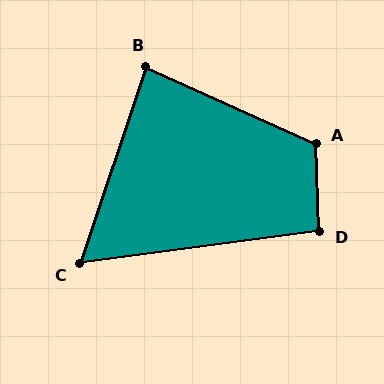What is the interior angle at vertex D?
Approximately 96 degrees (obtuse).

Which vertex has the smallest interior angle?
C, at approximately 64 degrees.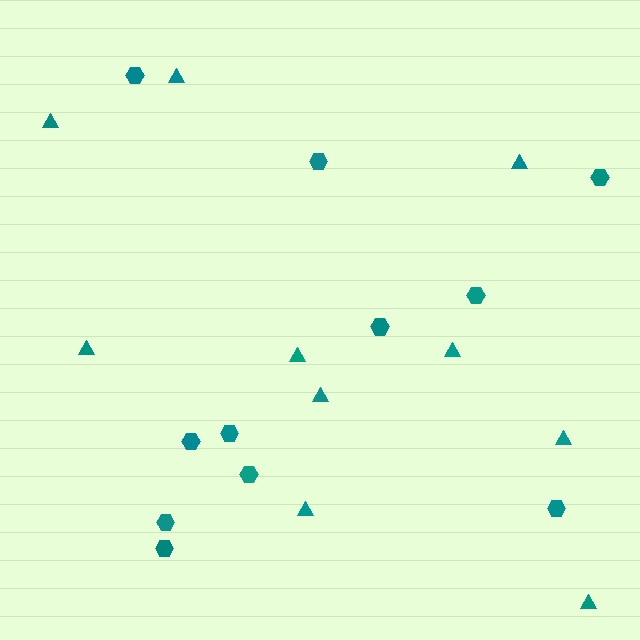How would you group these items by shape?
There are 2 groups: one group of hexagons (11) and one group of triangles (10).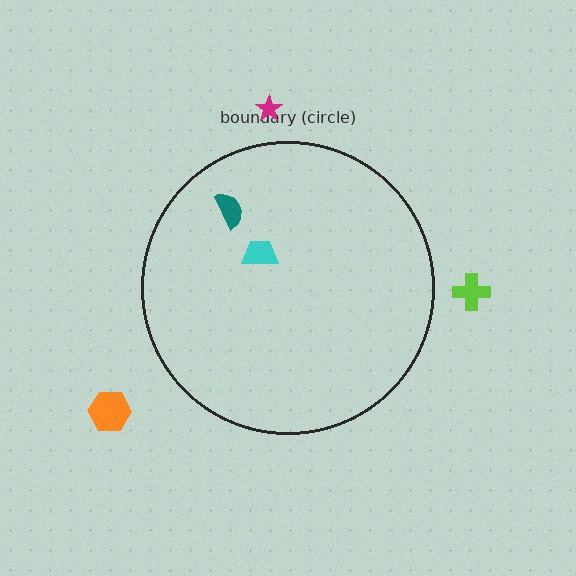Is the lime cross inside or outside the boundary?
Outside.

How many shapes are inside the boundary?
2 inside, 3 outside.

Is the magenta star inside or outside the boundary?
Outside.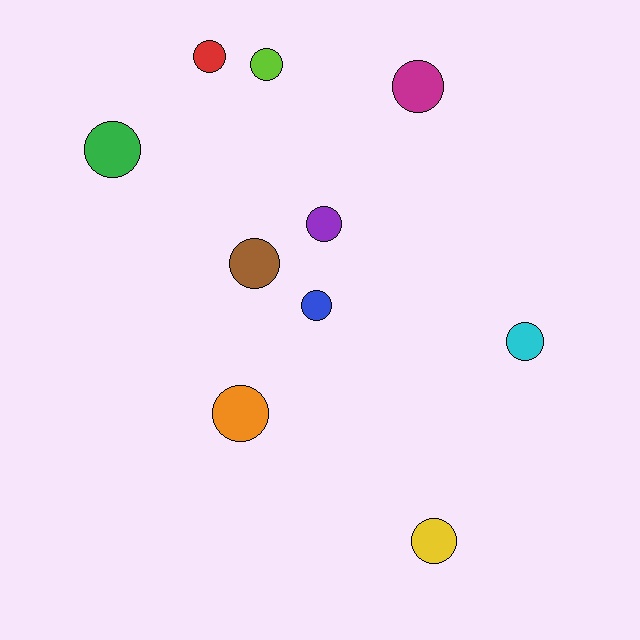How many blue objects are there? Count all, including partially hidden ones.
There is 1 blue object.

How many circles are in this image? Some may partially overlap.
There are 10 circles.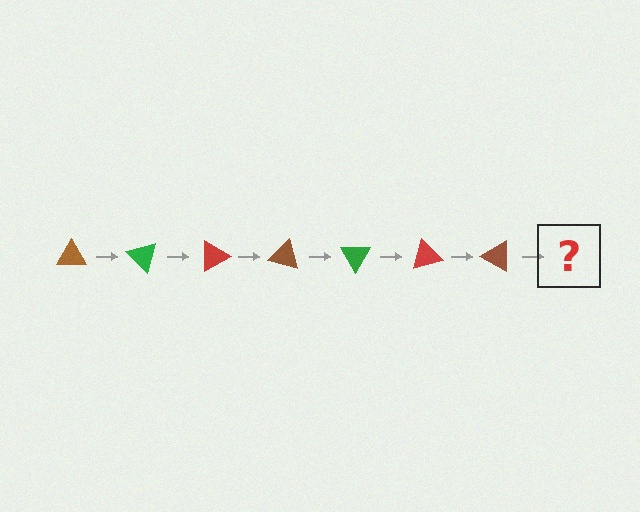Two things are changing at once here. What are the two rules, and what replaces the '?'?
The two rules are that it rotates 45 degrees each step and the color cycles through brown, green, and red. The '?' should be a green triangle, rotated 315 degrees from the start.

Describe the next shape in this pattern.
It should be a green triangle, rotated 315 degrees from the start.